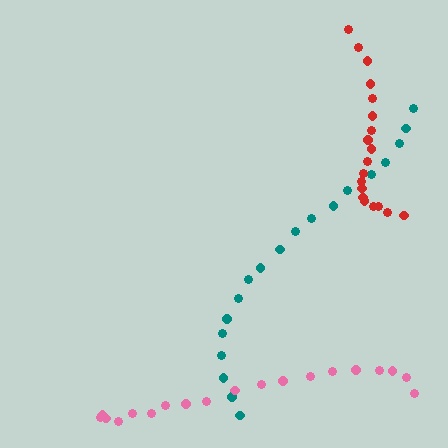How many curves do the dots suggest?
There are 3 distinct paths.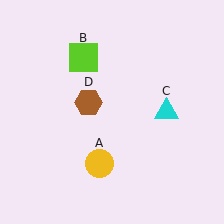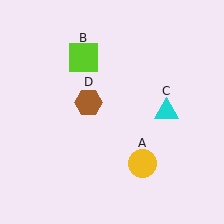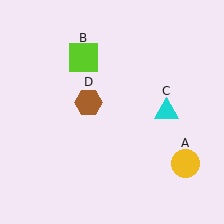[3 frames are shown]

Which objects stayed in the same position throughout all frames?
Lime square (object B) and cyan triangle (object C) and brown hexagon (object D) remained stationary.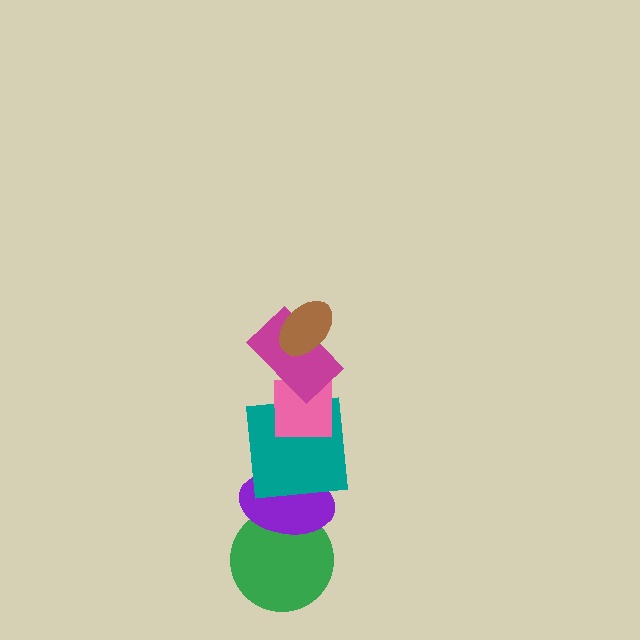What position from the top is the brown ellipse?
The brown ellipse is 1st from the top.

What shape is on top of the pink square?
The magenta rectangle is on top of the pink square.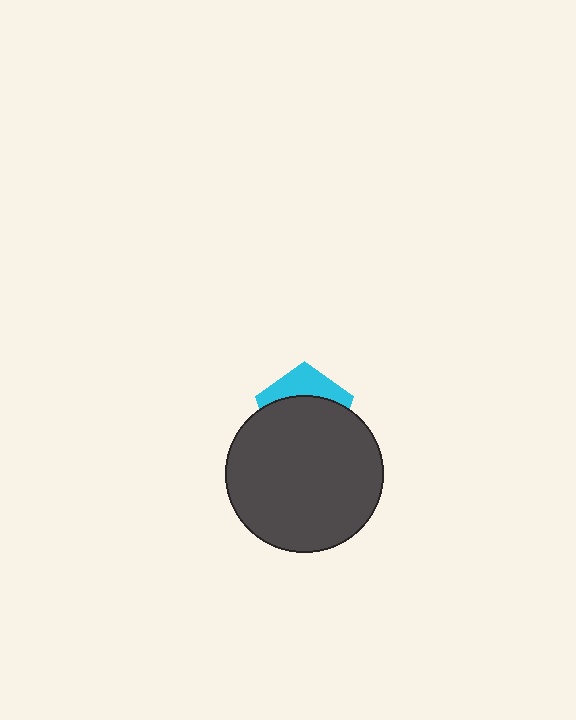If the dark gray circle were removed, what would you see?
You would see the complete cyan pentagon.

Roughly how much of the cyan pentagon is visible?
A small part of it is visible (roughly 32%).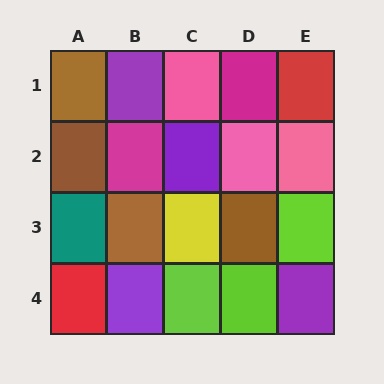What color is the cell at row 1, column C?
Pink.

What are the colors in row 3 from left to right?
Teal, brown, yellow, brown, lime.